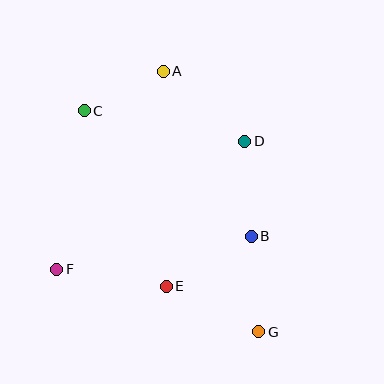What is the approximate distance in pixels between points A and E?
The distance between A and E is approximately 215 pixels.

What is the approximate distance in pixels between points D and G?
The distance between D and G is approximately 191 pixels.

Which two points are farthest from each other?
Points C and G are farthest from each other.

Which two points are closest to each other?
Points A and C are closest to each other.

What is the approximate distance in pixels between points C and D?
The distance between C and D is approximately 164 pixels.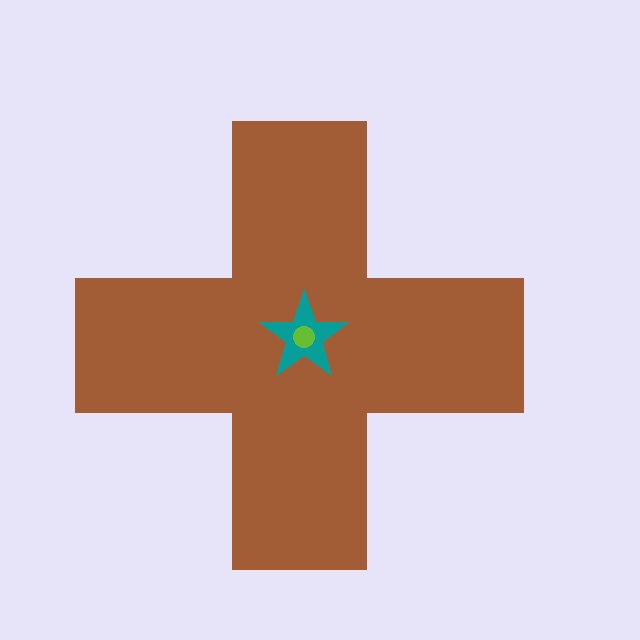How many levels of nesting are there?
3.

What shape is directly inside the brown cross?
The teal star.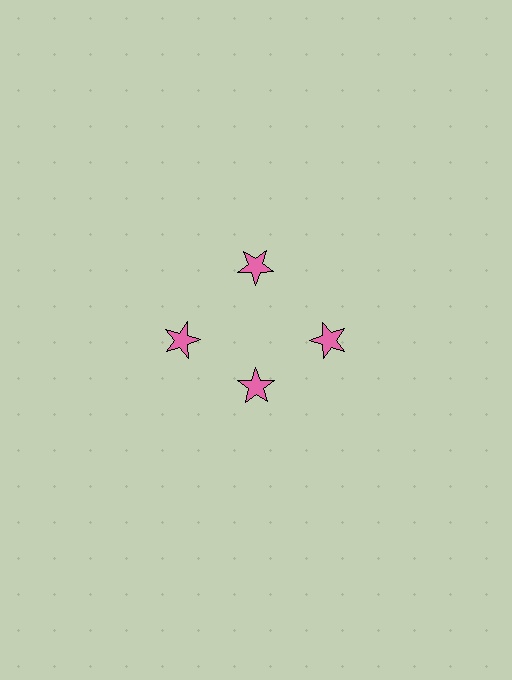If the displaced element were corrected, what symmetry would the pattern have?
It would have 4-fold rotational symmetry — the pattern would map onto itself every 90 degrees.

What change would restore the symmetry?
The symmetry would be restored by moving it outward, back onto the ring so that all 4 stars sit at equal angles and equal distance from the center.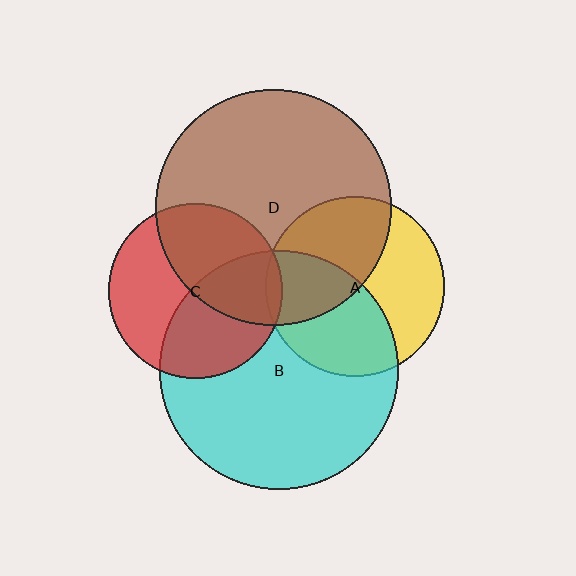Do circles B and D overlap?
Yes.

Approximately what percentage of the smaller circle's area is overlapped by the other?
Approximately 20%.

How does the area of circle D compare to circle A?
Approximately 1.7 times.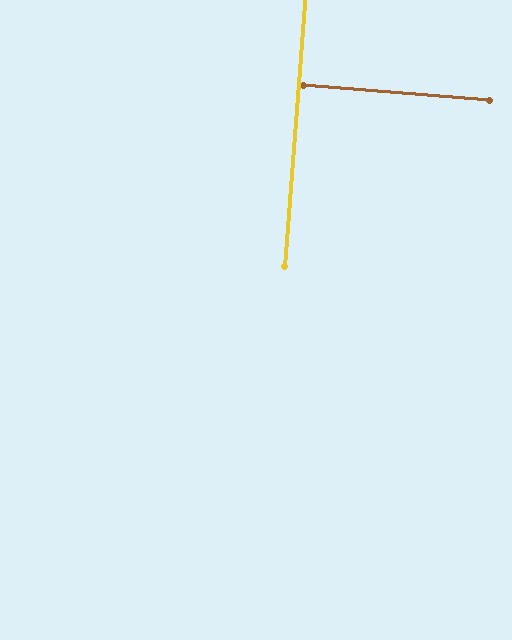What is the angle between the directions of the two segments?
Approximately 90 degrees.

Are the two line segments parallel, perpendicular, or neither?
Perpendicular — they meet at approximately 90°.